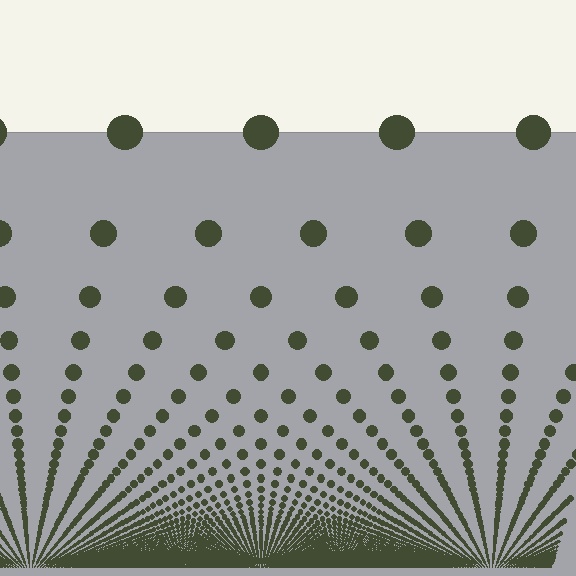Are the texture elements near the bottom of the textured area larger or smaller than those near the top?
Smaller. The gradient is inverted — elements near the bottom are smaller and denser.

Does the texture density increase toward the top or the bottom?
Density increases toward the bottom.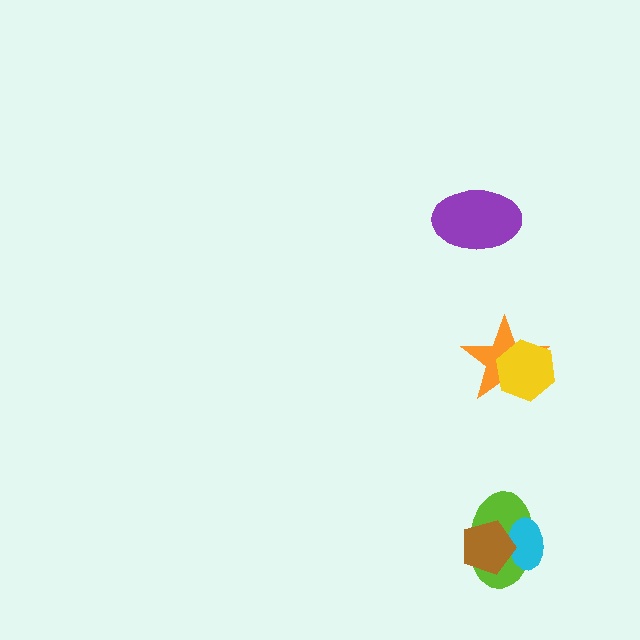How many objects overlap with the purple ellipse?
0 objects overlap with the purple ellipse.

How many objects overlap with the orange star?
1 object overlaps with the orange star.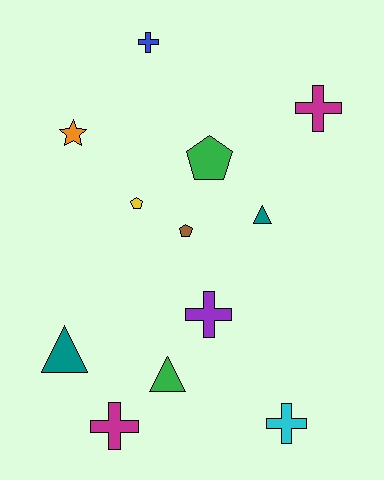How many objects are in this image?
There are 12 objects.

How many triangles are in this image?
There are 3 triangles.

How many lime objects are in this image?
There are no lime objects.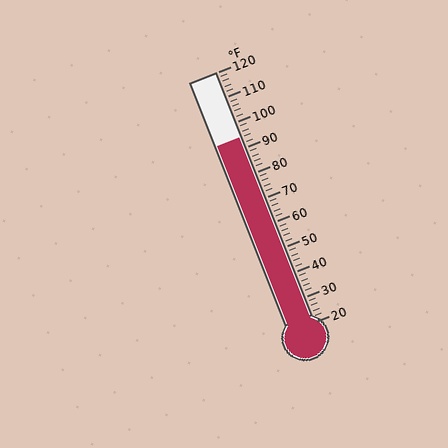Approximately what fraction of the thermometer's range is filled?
The thermometer is filled to approximately 75% of its range.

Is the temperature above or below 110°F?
The temperature is below 110°F.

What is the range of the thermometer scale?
The thermometer scale ranges from 20°F to 120°F.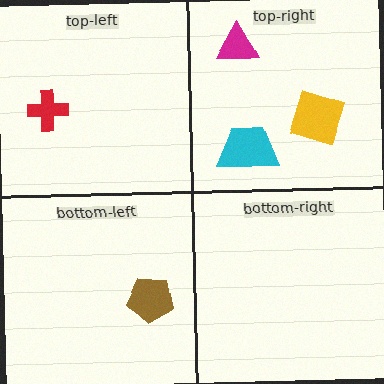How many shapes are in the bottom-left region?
1.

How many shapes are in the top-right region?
3.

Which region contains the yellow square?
The top-right region.